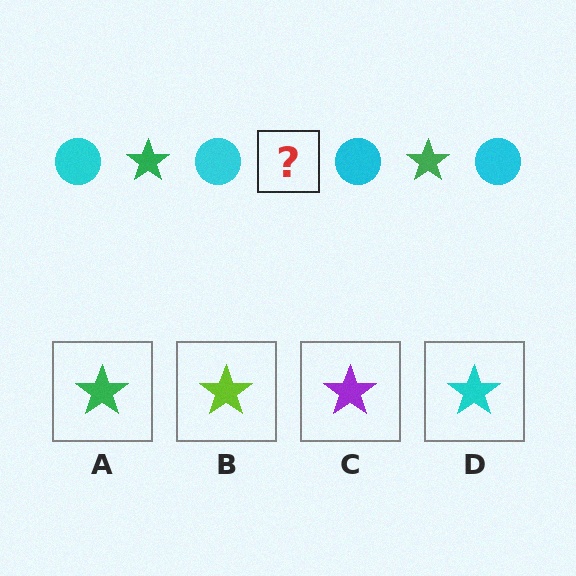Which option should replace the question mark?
Option A.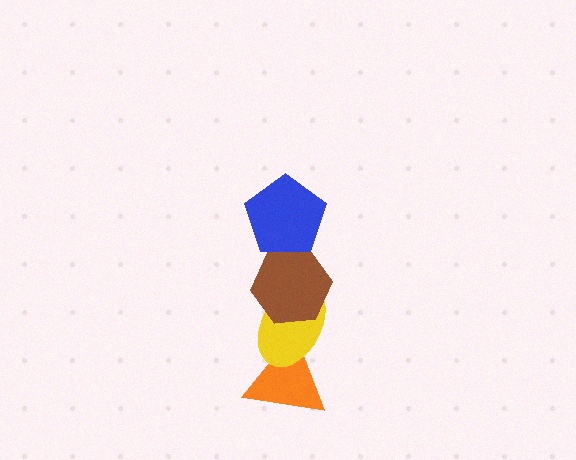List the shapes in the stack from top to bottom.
From top to bottom: the blue pentagon, the brown hexagon, the yellow ellipse, the orange triangle.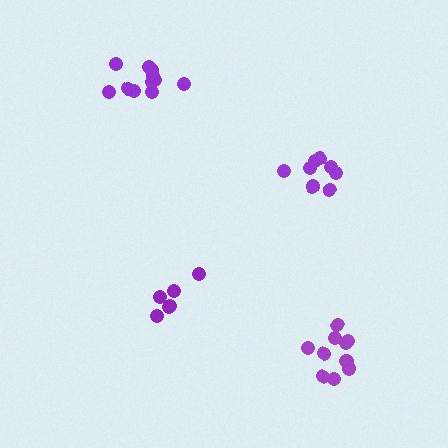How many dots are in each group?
Group 1: 11 dots, Group 2: 8 dots, Group 3: 10 dots, Group 4: 6 dots (35 total).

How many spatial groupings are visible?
There are 4 spatial groupings.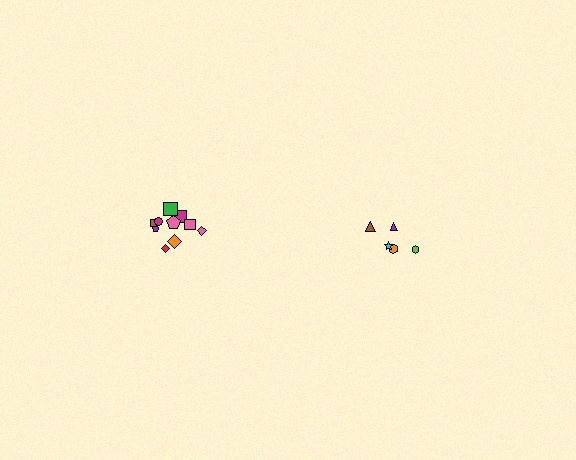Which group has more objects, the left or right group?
The left group.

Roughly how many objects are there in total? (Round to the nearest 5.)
Roughly 15 objects in total.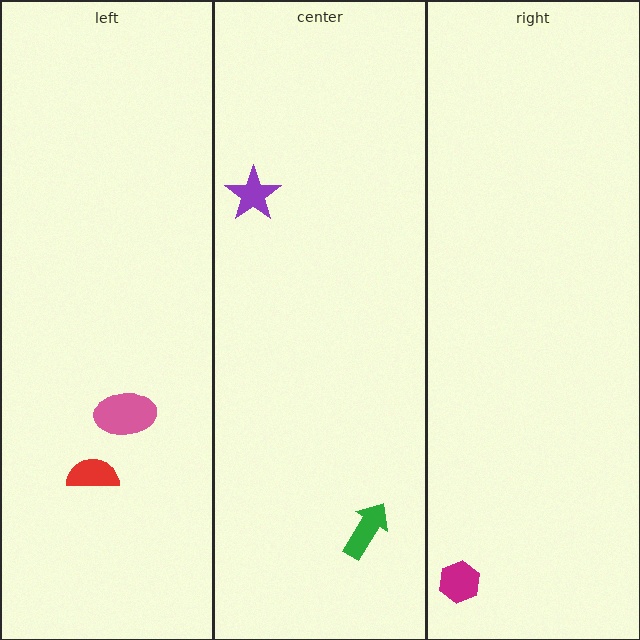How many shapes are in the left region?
2.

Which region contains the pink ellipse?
The left region.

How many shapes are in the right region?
1.